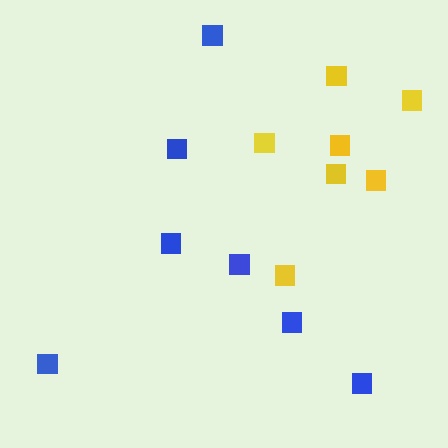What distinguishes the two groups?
There are 2 groups: one group of blue squares (7) and one group of yellow squares (7).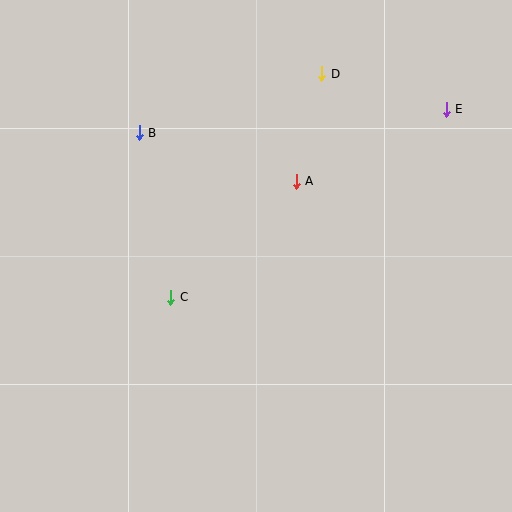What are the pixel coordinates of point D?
Point D is at (322, 74).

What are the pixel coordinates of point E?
Point E is at (446, 109).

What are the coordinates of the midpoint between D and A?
The midpoint between D and A is at (309, 128).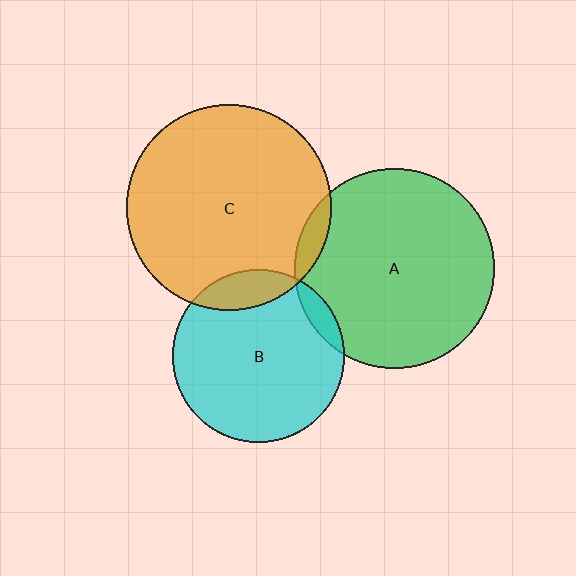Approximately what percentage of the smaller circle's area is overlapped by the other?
Approximately 10%.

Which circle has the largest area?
Circle C (orange).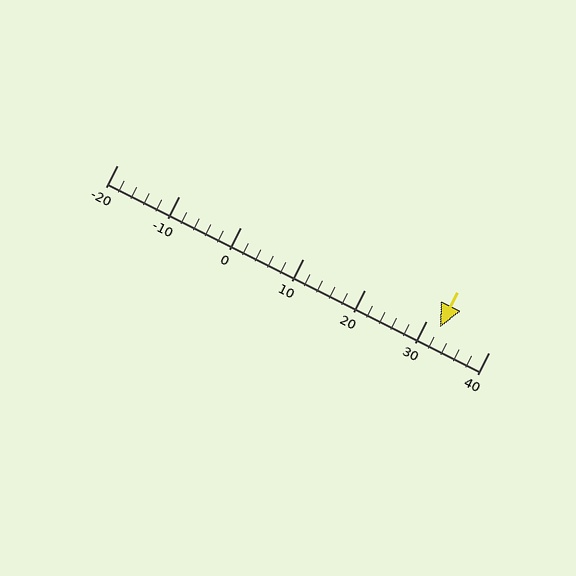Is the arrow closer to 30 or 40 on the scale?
The arrow is closer to 30.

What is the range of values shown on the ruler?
The ruler shows values from -20 to 40.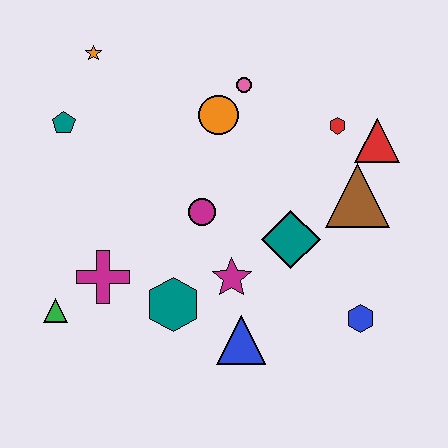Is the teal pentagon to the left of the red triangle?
Yes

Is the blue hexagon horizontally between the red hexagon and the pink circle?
No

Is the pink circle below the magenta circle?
No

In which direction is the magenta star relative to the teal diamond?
The magenta star is to the left of the teal diamond.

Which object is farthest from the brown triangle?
The green triangle is farthest from the brown triangle.